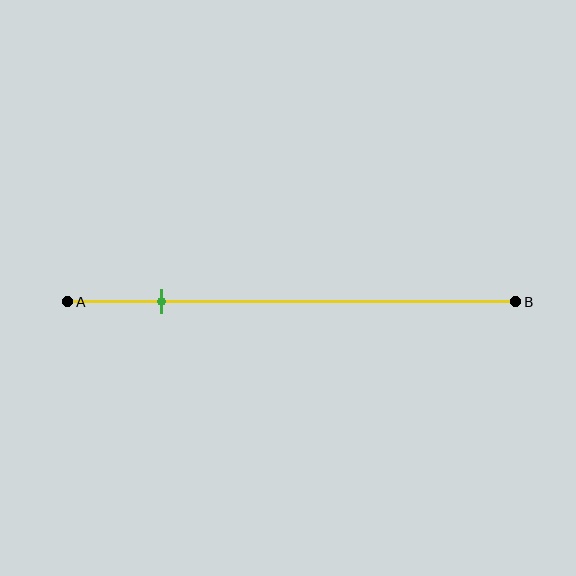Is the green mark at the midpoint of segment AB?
No, the mark is at about 20% from A, not at the 50% midpoint.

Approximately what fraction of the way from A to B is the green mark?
The green mark is approximately 20% of the way from A to B.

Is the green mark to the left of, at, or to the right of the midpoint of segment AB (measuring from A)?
The green mark is to the left of the midpoint of segment AB.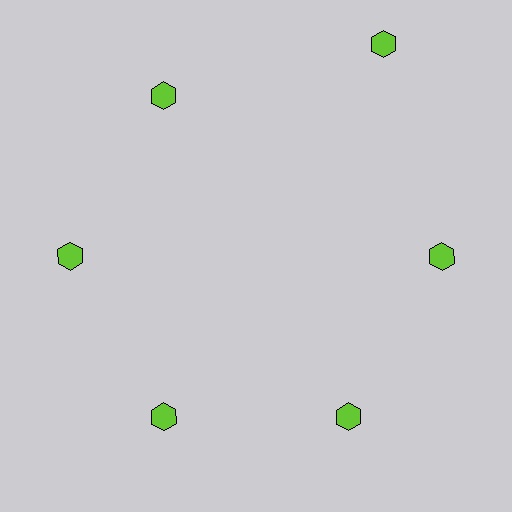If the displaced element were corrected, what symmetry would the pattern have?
It would have 6-fold rotational symmetry — the pattern would map onto itself every 60 degrees.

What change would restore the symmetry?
The symmetry would be restored by moving it inward, back onto the ring so that all 6 hexagons sit at equal angles and equal distance from the center.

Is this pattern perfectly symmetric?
No. The 6 lime hexagons are arranged in a ring, but one element near the 1 o'clock position is pushed outward from the center, breaking the 6-fold rotational symmetry.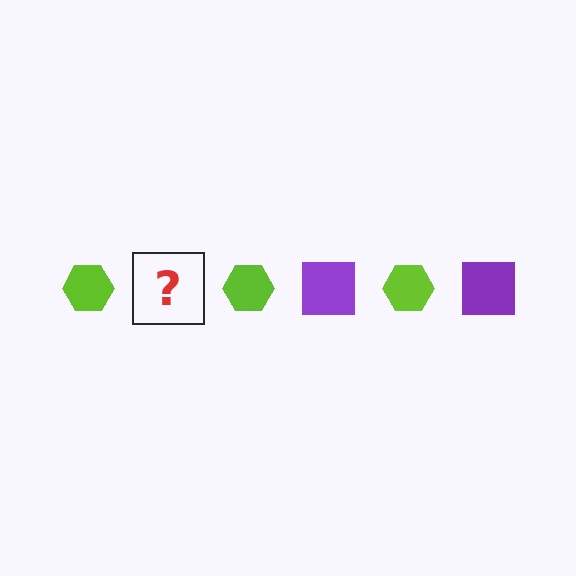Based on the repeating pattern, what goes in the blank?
The blank should be a purple square.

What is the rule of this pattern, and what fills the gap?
The rule is that the pattern alternates between lime hexagon and purple square. The gap should be filled with a purple square.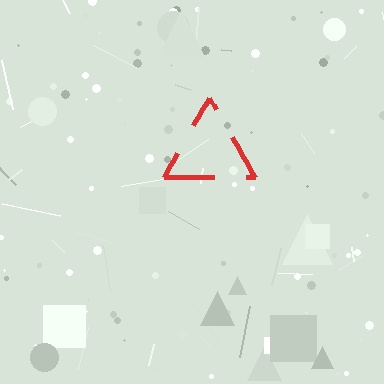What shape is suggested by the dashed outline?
The dashed outline suggests a triangle.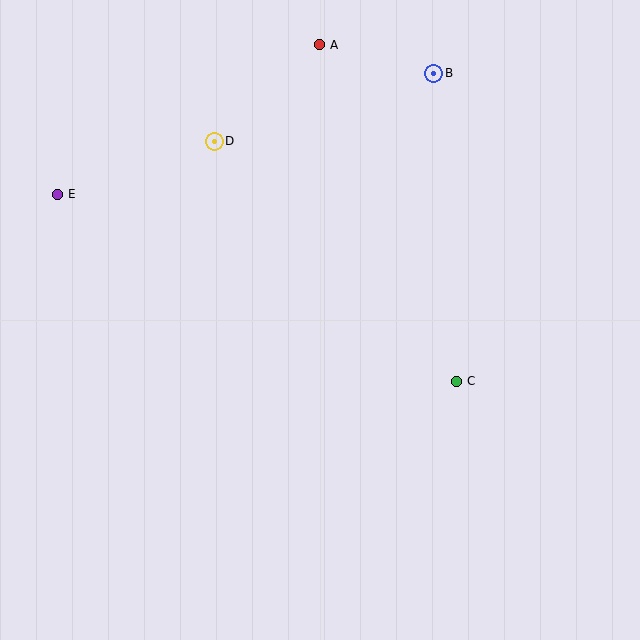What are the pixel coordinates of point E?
Point E is at (57, 194).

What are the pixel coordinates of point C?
Point C is at (456, 381).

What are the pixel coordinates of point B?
Point B is at (434, 73).